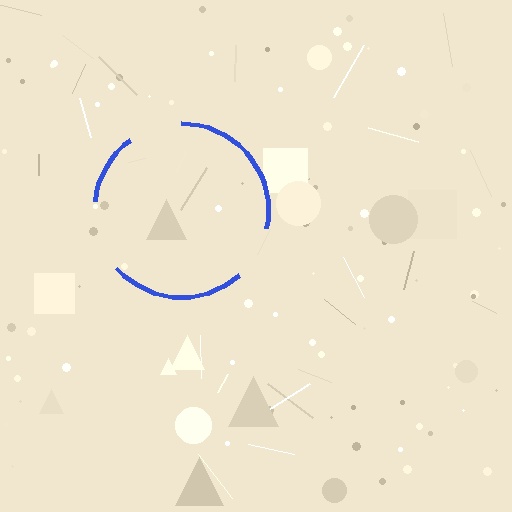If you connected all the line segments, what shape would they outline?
They would outline a circle.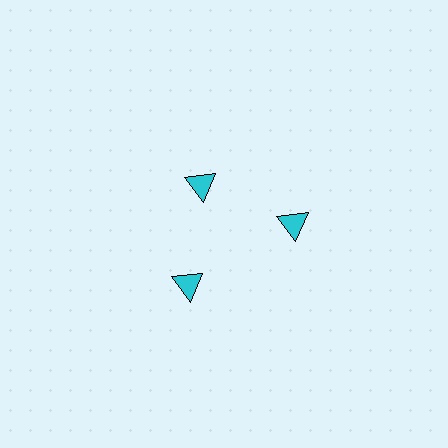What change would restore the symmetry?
The symmetry would be restored by moving it outward, back onto the ring so that all 3 triangles sit at equal angles and equal distance from the center.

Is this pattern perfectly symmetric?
No. The 3 cyan triangles are arranged in a ring, but one element near the 11 o'clock position is pulled inward toward the center, breaking the 3-fold rotational symmetry.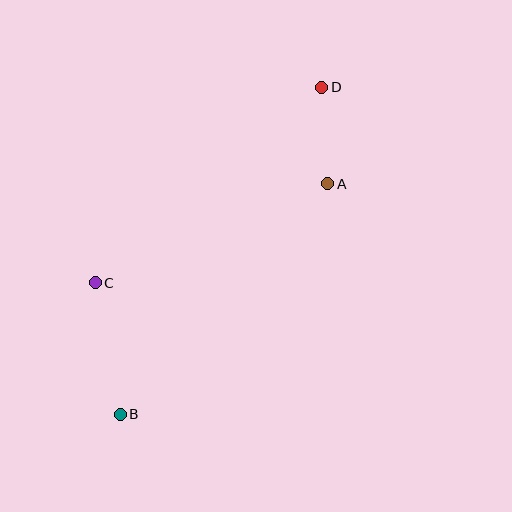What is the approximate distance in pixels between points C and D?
The distance between C and D is approximately 299 pixels.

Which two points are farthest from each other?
Points B and D are farthest from each other.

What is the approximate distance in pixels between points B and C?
The distance between B and C is approximately 134 pixels.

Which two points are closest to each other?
Points A and D are closest to each other.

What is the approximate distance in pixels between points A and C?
The distance between A and C is approximately 253 pixels.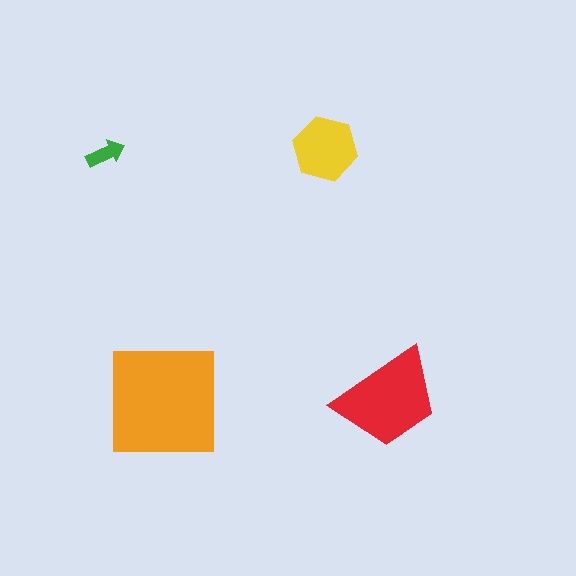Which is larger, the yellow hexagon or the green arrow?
The yellow hexagon.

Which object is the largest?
The orange square.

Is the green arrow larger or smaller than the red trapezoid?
Smaller.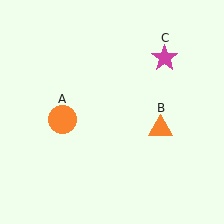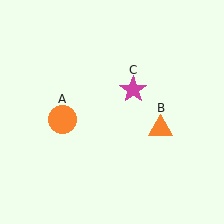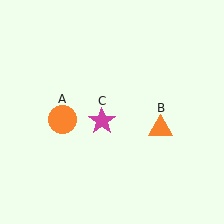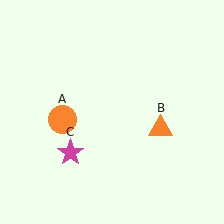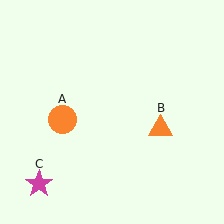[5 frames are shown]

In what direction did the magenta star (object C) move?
The magenta star (object C) moved down and to the left.